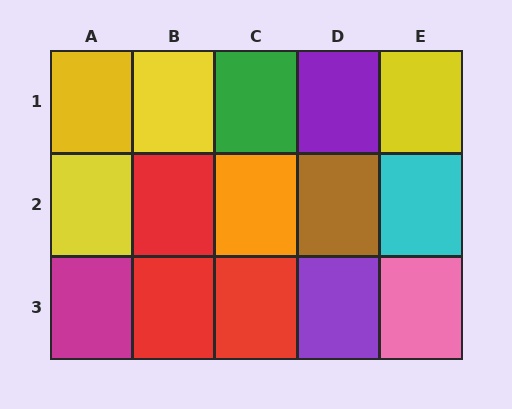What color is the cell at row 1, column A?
Yellow.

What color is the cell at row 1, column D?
Purple.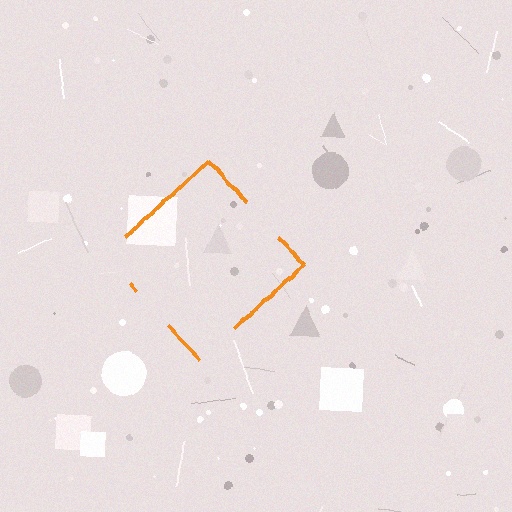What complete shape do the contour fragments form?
The contour fragments form a diamond.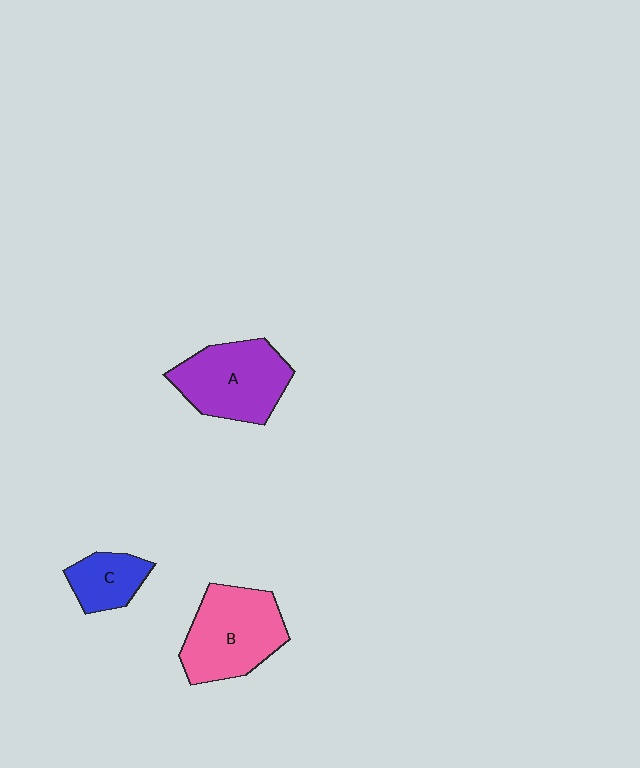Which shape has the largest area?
Shape B (pink).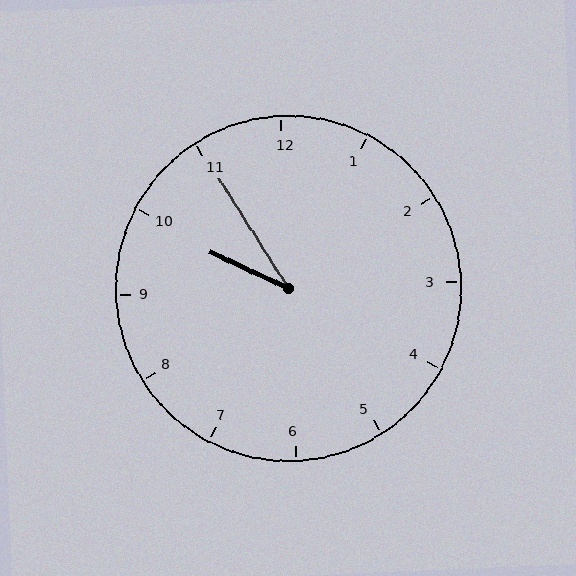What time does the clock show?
9:55.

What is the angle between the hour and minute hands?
Approximately 32 degrees.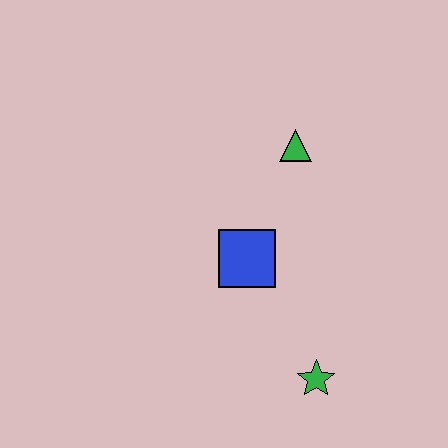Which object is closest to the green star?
The blue square is closest to the green star.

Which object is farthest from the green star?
The green triangle is farthest from the green star.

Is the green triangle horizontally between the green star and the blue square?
Yes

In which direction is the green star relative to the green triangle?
The green star is below the green triangle.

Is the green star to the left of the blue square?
No